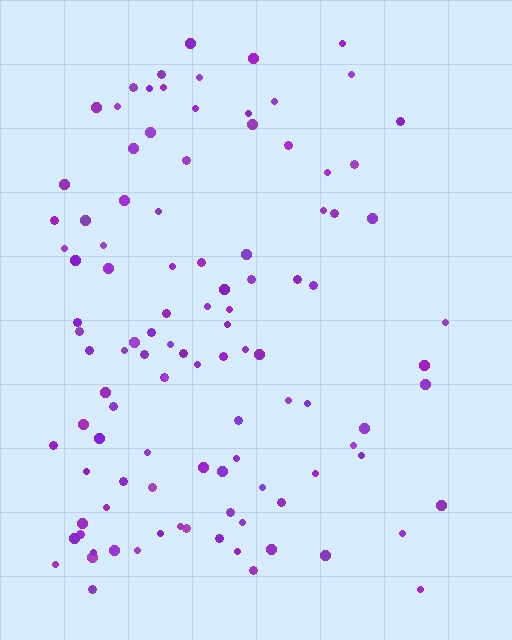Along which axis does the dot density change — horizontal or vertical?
Horizontal.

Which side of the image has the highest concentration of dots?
The left.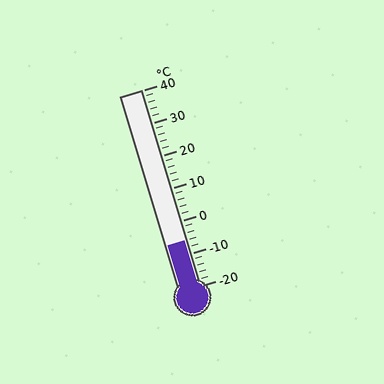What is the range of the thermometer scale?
The thermometer scale ranges from -20°C to 40°C.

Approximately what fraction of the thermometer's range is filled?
The thermometer is filled to approximately 25% of its range.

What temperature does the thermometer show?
The thermometer shows approximately -6°C.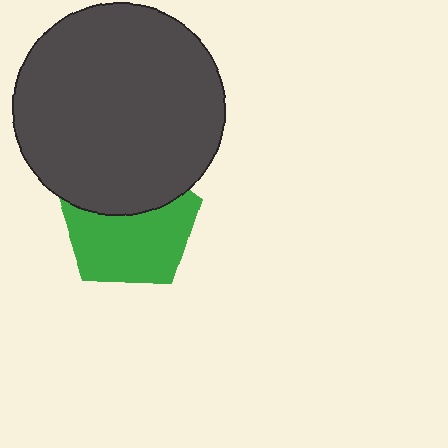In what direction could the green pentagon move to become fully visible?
The green pentagon could move down. That would shift it out from behind the dark gray circle entirely.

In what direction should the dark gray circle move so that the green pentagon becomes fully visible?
The dark gray circle should move up. That is the shortest direction to clear the overlap and leave the green pentagon fully visible.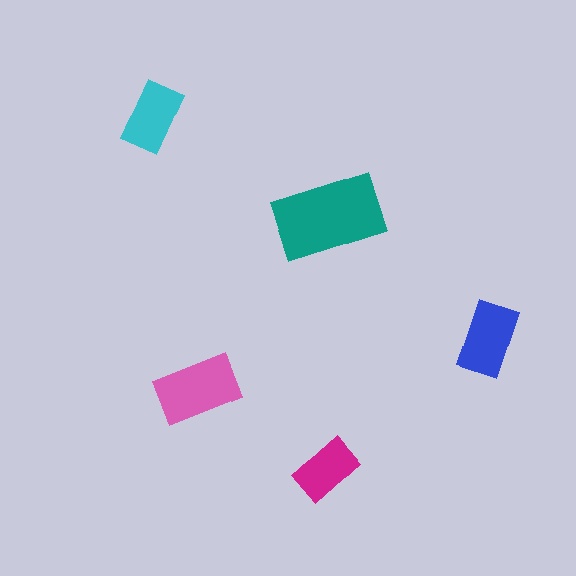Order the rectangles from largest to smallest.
the teal one, the pink one, the blue one, the cyan one, the magenta one.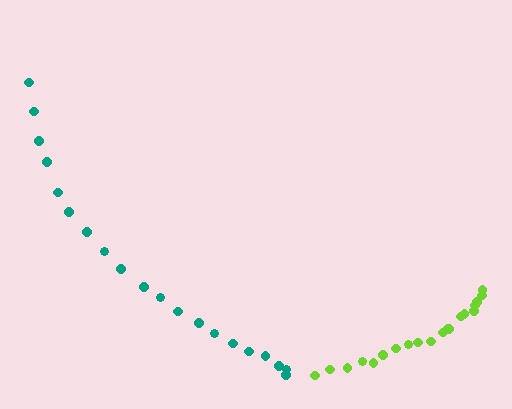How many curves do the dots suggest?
There are 2 distinct paths.